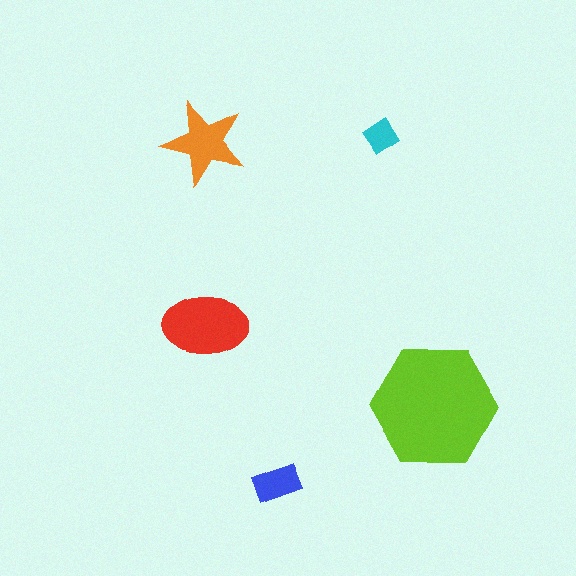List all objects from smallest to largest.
The cyan diamond, the blue rectangle, the orange star, the red ellipse, the lime hexagon.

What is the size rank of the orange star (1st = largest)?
3rd.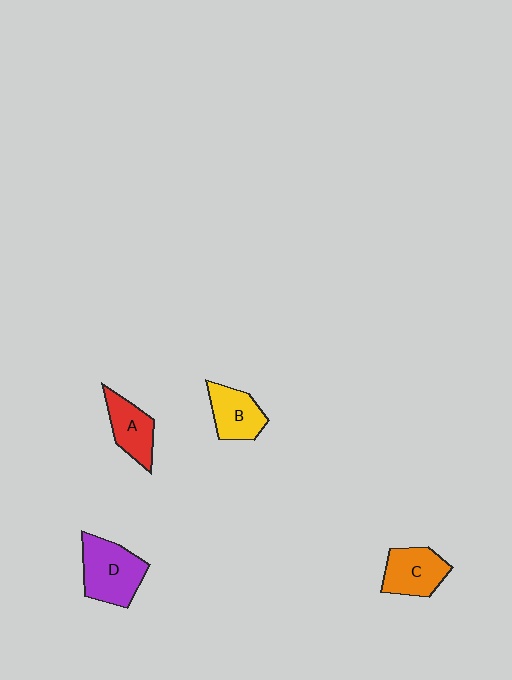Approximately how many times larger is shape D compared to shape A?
Approximately 1.4 times.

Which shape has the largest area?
Shape D (purple).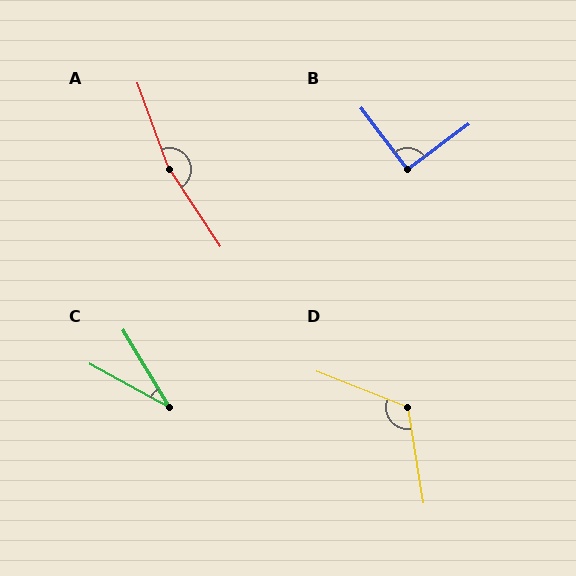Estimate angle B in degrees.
Approximately 91 degrees.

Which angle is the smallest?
C, at approximately 31 degrees.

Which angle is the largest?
A, at approximately 167 degrees.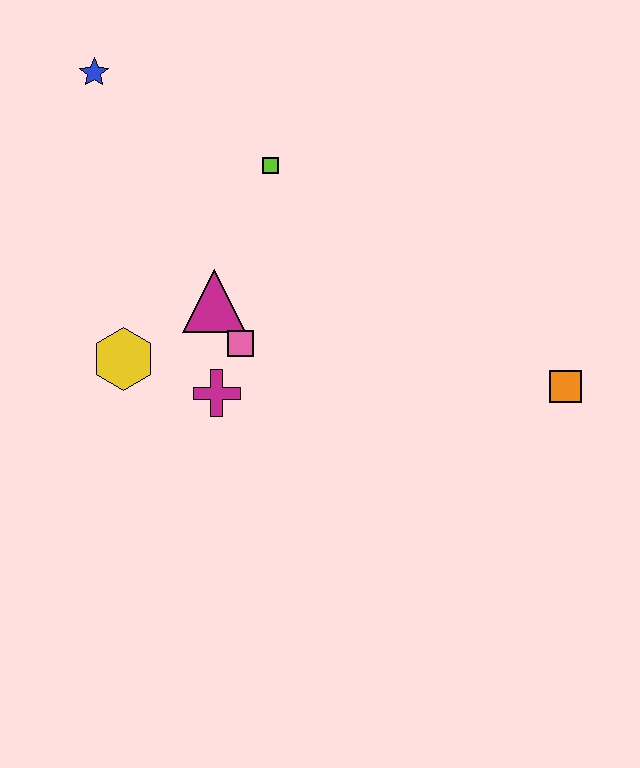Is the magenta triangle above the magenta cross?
Yes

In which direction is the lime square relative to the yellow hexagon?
The lime square is above the yellow hexagon.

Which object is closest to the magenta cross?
The pink square is closest to the magenta cross.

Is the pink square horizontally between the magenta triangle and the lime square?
Yes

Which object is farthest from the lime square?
The orange square is farthest from the lime square.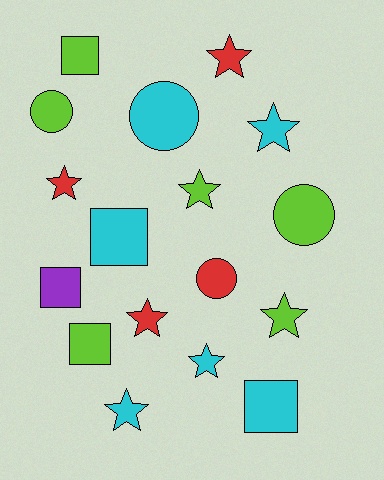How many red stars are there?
There are 3 red stars.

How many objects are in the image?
There are 17 objects.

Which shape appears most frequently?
Star, with 8 objects.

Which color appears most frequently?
Lime, with 6 objects.